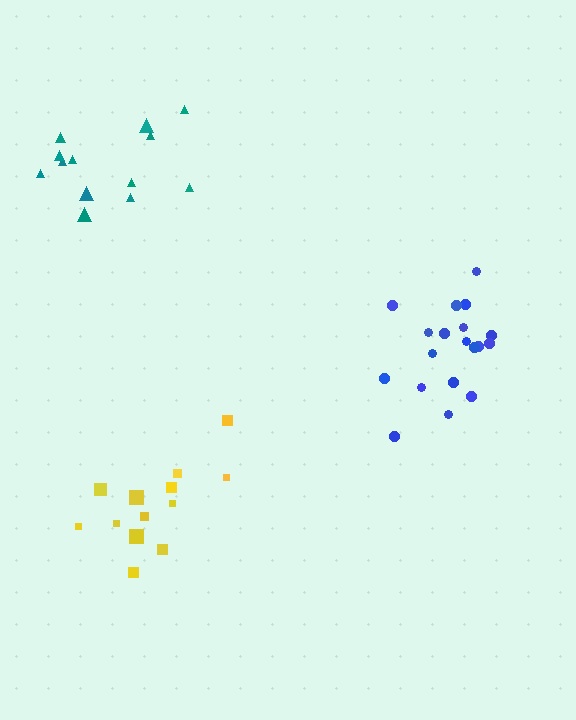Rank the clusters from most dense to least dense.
blue, teal, yellow.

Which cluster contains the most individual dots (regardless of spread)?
Blue (19).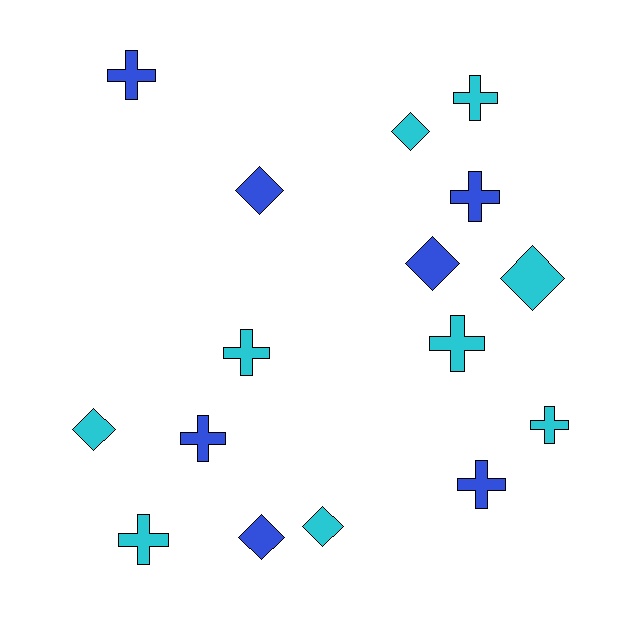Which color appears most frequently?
Cyan, with 9 objects.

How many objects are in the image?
There are 16 objects.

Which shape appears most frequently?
Cross, with 9 objects.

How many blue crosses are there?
There are 4 blue crosses.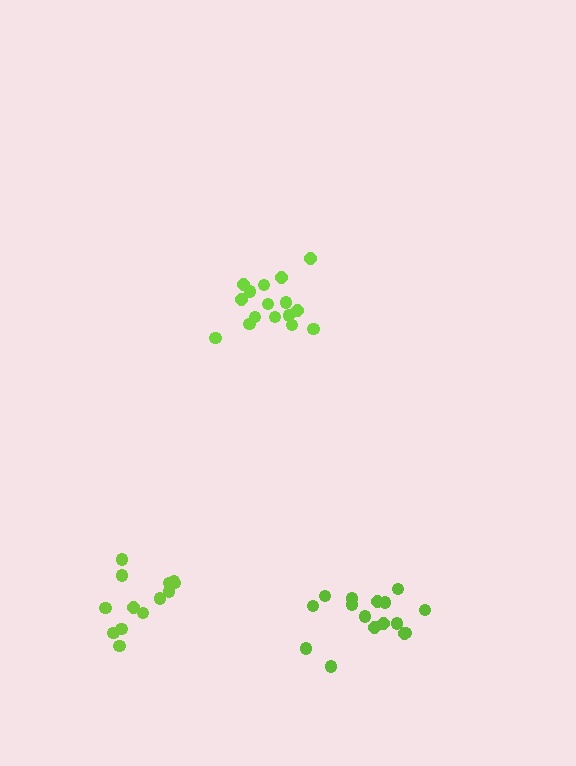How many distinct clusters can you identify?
There are 3 distinct clusters.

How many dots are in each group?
Group 1: 16 dots, Group 2: 13 dots, Group 3: 16 dots (45 total).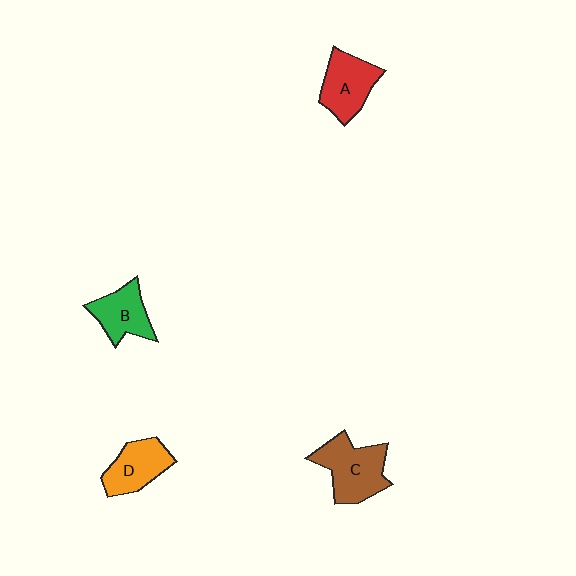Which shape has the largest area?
Shape C (brown).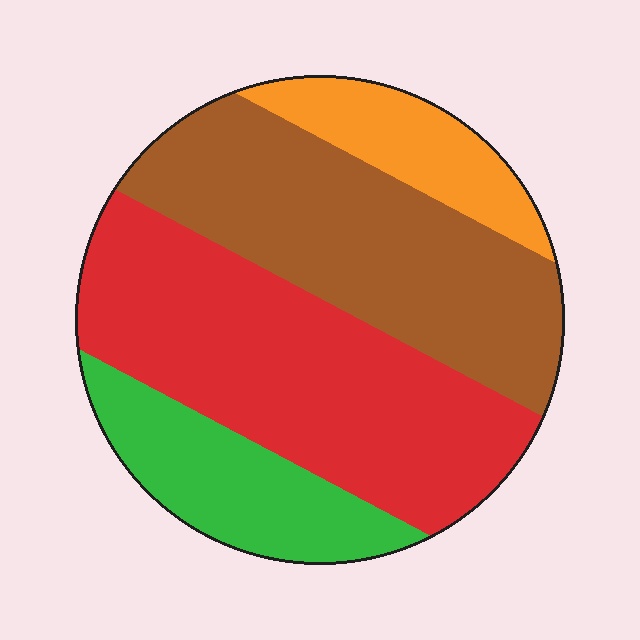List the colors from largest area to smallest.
From largest to smallest: red, brown, green, orange.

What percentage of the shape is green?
Green covers about 15% of the shape.